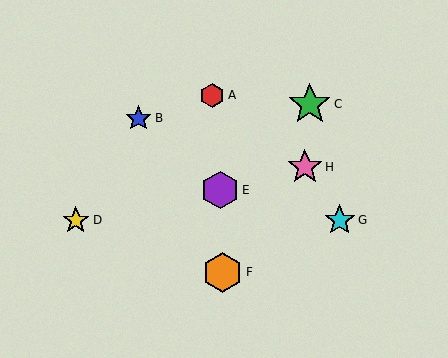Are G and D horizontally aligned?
Yes, both are at y≈220.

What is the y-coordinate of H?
Object H is at y≈167.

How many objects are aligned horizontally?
2 objects (D, G) are aligned horizontally.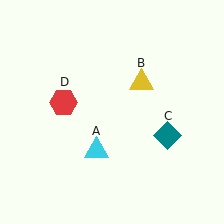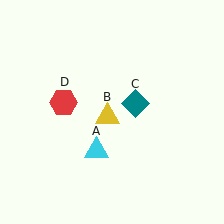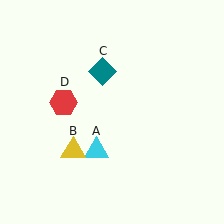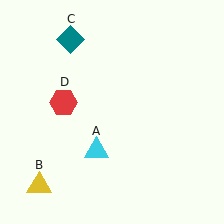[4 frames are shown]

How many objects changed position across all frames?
2 objects changed position: yellow triangle (object B), teal diamond (object C).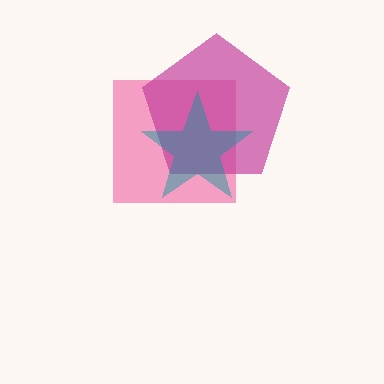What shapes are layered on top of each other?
The layered shapes are: a pink square, a magenta pentagon, a teal star.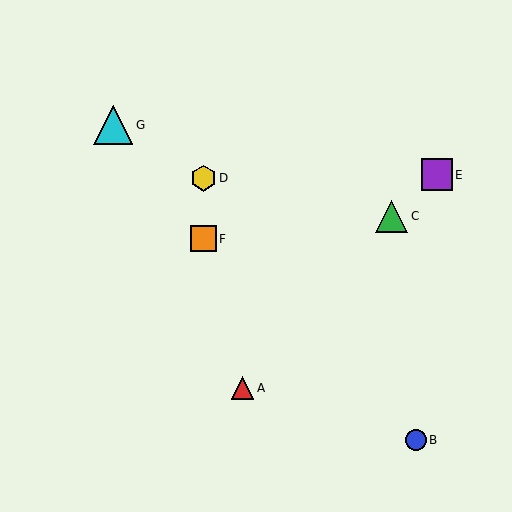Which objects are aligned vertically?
Objects D, F are aligned vertically.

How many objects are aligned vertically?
2 objects (D, F) are aligned vertically.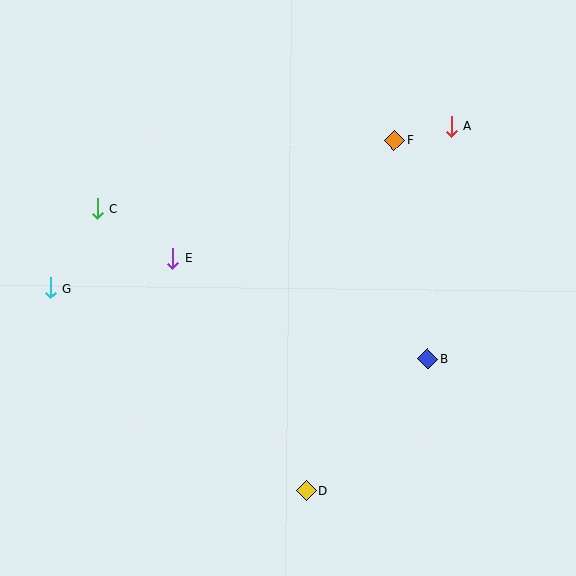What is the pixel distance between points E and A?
The distance between E and A is 308 pixels.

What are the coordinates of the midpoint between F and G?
The midpoint between F and G is at (222, 214).